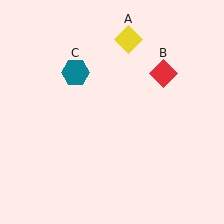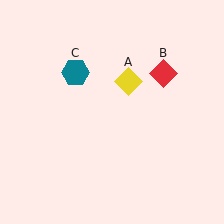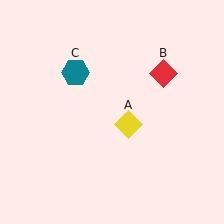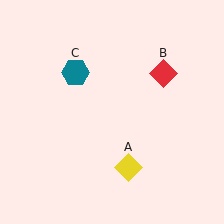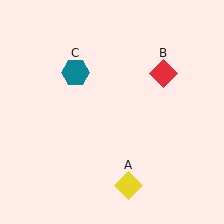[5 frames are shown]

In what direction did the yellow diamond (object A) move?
The yellow diamond (object A) moved down.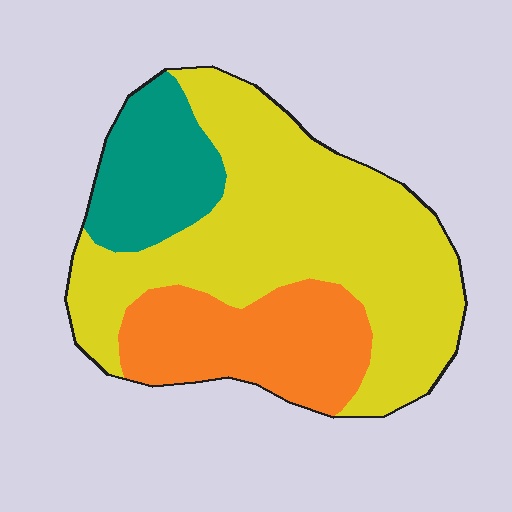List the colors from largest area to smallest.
From largest to smallest: yellow, orange, teal.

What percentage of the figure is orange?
Orange covers about 25% of the figure.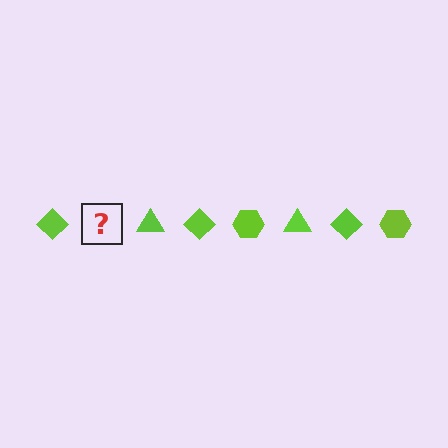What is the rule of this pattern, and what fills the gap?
The rule is that the pattern cycles through diamond, hexagon, triangle shapes in lime. The gap should be filled with a lime hexagon.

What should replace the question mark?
The question mark should be replaced with a lime hexagon.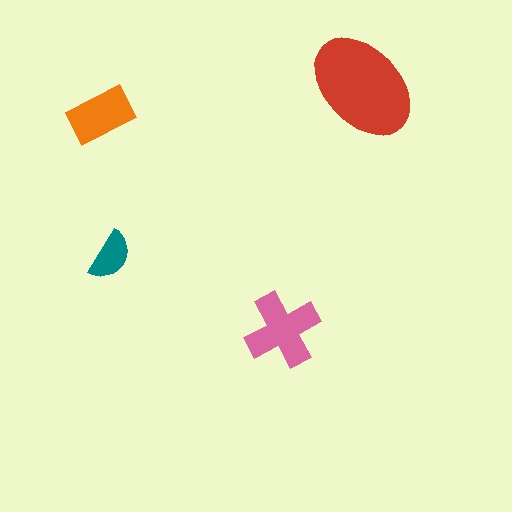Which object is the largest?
The red ellipse.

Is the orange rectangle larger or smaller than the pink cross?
Smaller.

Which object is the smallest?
The teal semicircle.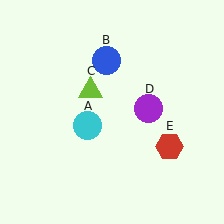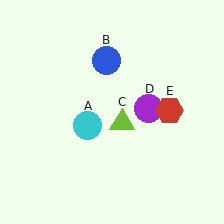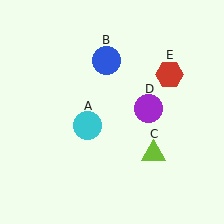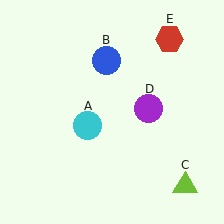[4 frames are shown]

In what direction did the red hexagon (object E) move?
The red hexagon (object E) moved up.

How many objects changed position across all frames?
2 objects changed position: lime triangle (object C), red hexagon (object E).